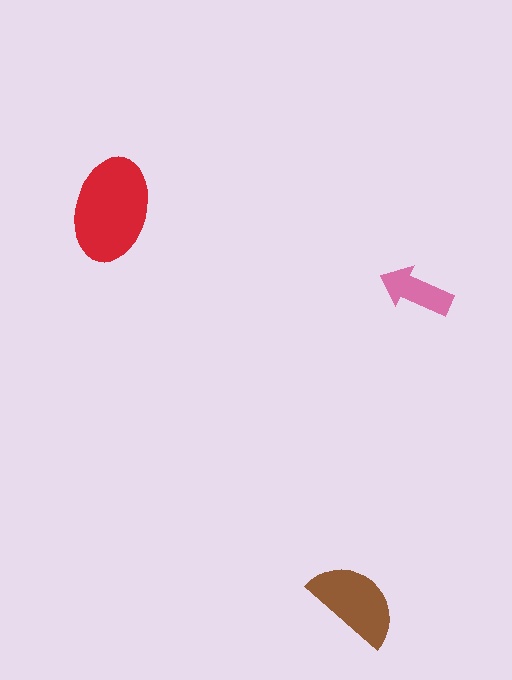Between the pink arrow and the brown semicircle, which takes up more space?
The brown semicircle.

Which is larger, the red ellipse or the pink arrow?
The red ellipse.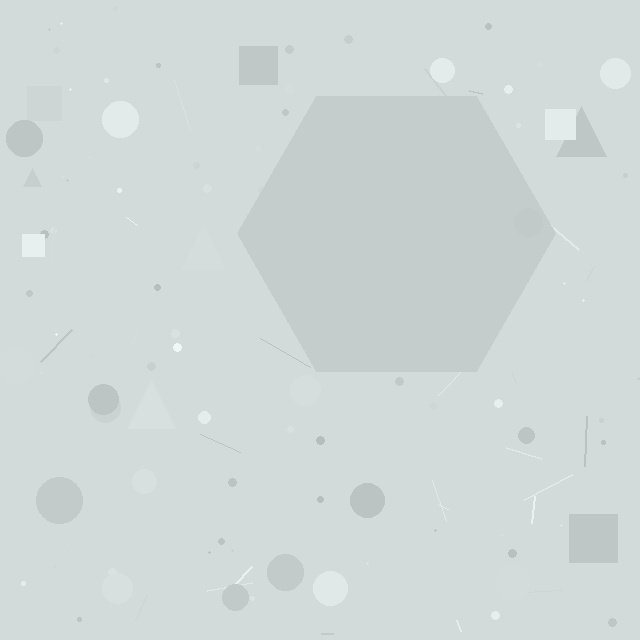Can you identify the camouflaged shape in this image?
The camouflaged shape is a hexagon.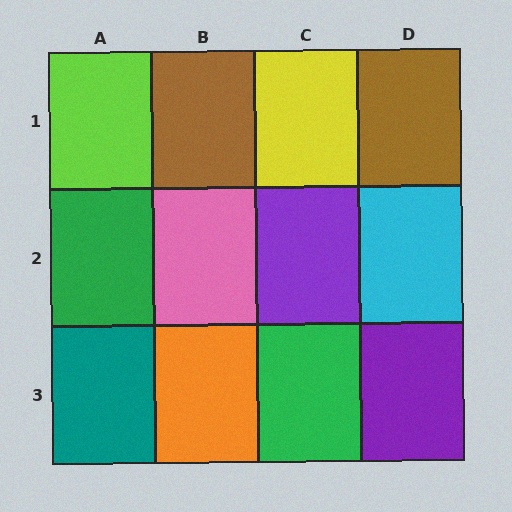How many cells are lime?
1 cell is lime.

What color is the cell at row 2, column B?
Pink.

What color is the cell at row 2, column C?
Purple.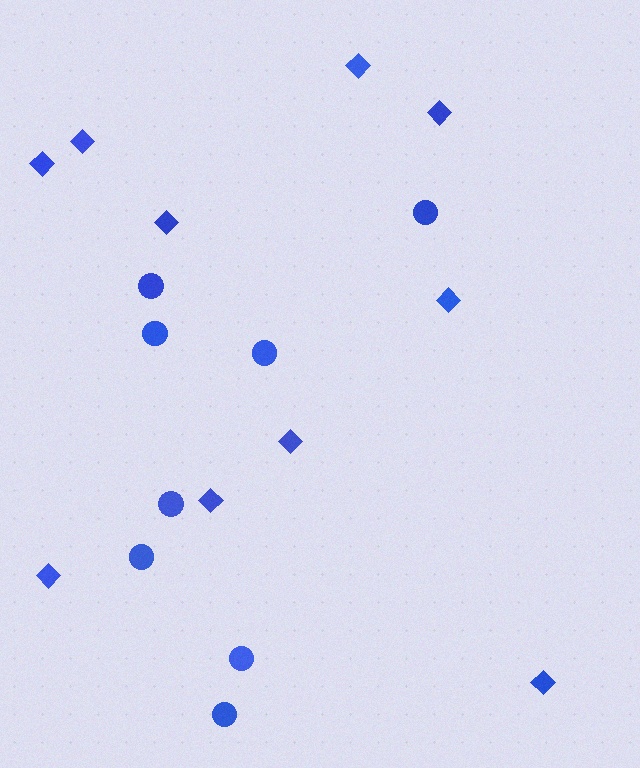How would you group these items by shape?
There are 2 groups: one group of circles (8) and one group of diamonds (10).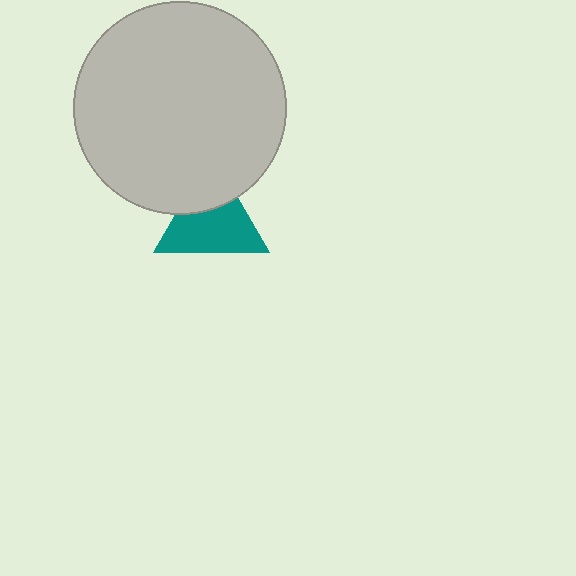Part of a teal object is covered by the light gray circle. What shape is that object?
It is a triangle.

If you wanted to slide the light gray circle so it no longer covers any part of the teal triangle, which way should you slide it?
Slide it up — that is the most direct way to separate the two shapes.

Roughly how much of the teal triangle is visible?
Most of it is visible (roughly 68%).